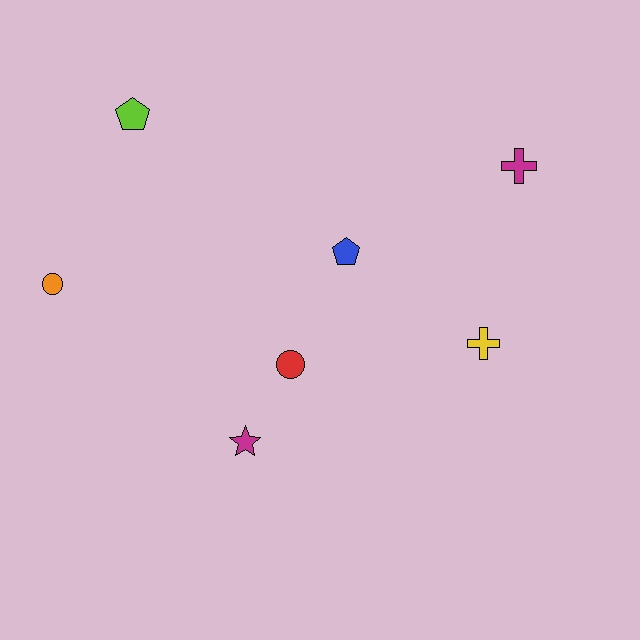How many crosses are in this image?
There are 2 crosses.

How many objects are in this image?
There are 7 objects.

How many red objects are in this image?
There is 1 red object.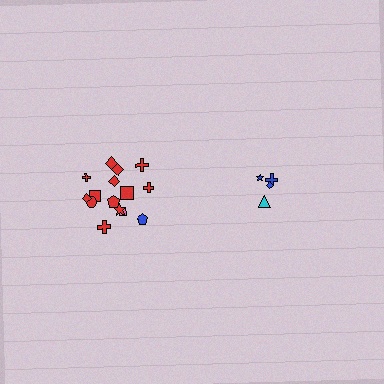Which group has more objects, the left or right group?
The left group.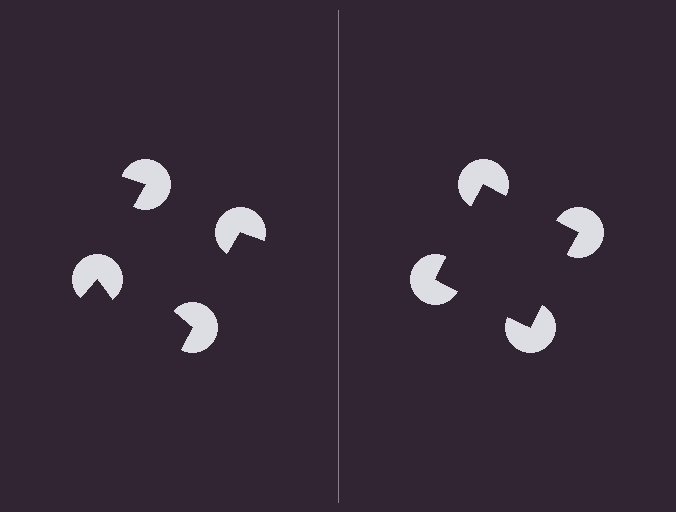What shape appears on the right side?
An illusory square.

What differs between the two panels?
The pac-man discs are positioned identically on both sides; only the wedge orientations differ. On the right they align to a square; on the left they are misaligned.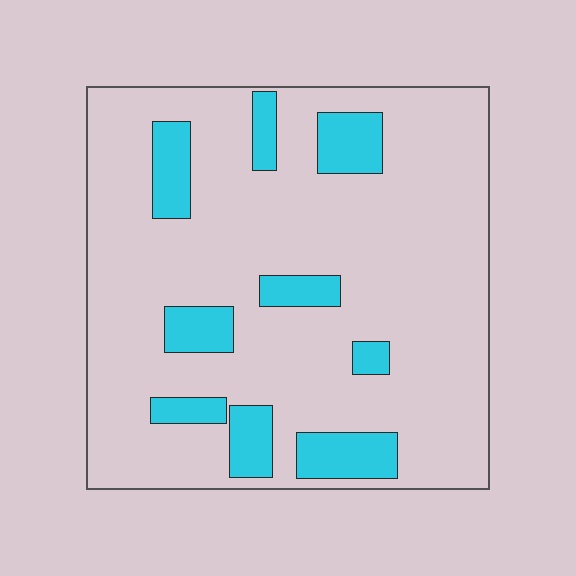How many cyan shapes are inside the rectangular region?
9.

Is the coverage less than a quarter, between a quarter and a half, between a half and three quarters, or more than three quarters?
Less than a quarter.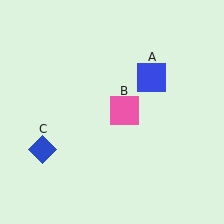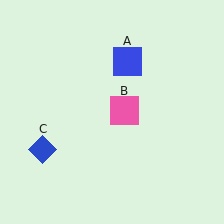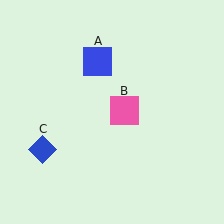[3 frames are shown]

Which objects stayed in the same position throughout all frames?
Pink square (object B) and blue diamond (object C) remained stationary.